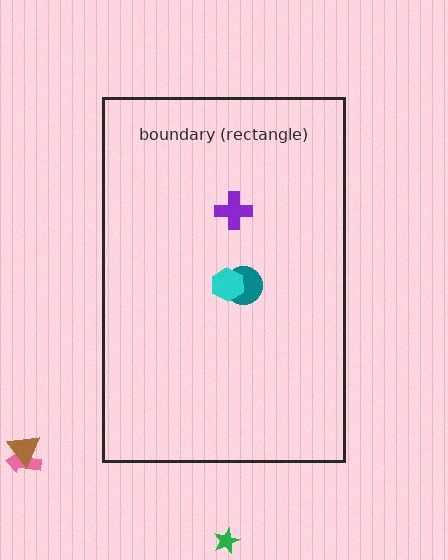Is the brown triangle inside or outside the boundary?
Outside.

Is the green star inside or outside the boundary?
Outside.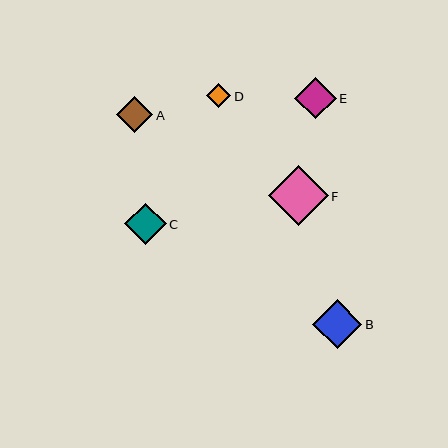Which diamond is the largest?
Diamond F is the largest with a size of approximately 60 pixels.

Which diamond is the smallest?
Diamond D is the smallest with a size of approximately 24 pixels.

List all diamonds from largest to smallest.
From largest to smallest: F, B, E, C, A, D.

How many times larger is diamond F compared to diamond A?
Diamond F is approximately 1.7 times the size of diamond A.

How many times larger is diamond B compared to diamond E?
Diamond B is approximately 1.2 times the size of diamond E.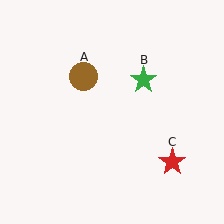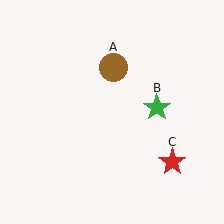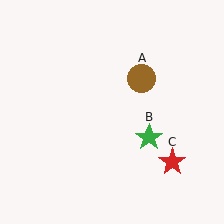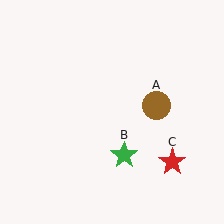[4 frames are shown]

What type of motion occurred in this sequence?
The brown circle (object A), green star (object B) rotated clockwise around the center of the scene.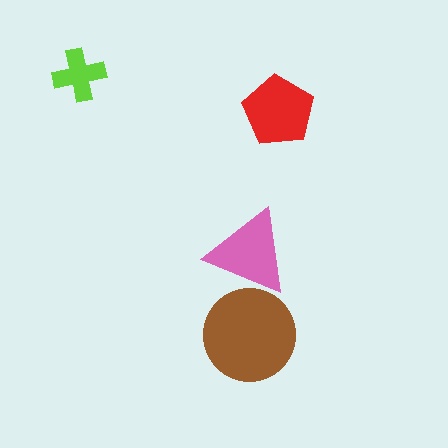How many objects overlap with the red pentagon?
0 objects overlap with the red pentagon.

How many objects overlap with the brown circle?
1 object overlaps with the brown circle.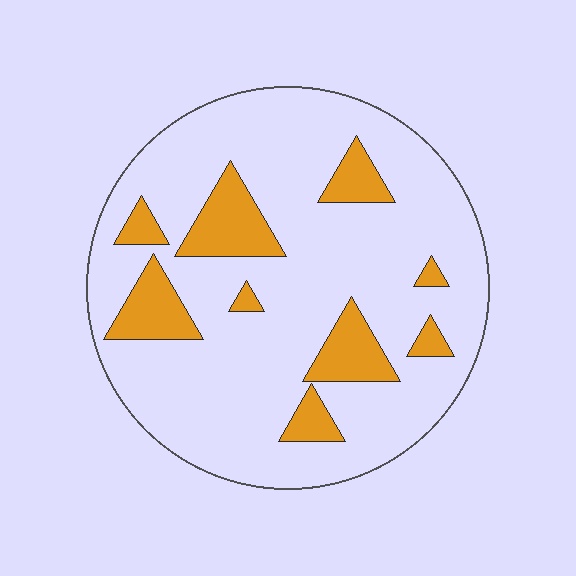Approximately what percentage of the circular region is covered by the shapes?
Approximately 20%.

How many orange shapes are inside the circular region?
9.